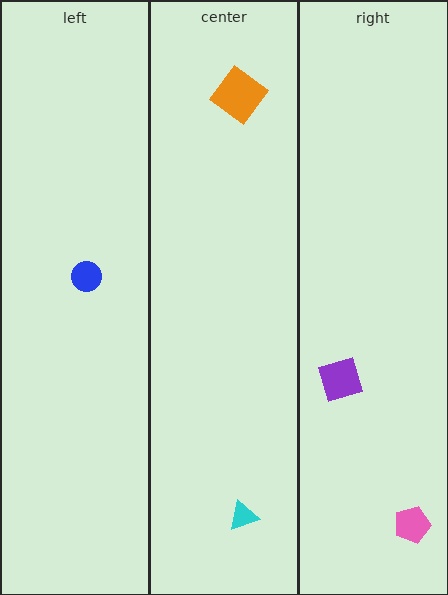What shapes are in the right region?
The purple diamond, the pink pentagon.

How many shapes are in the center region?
2.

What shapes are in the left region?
The blue circle.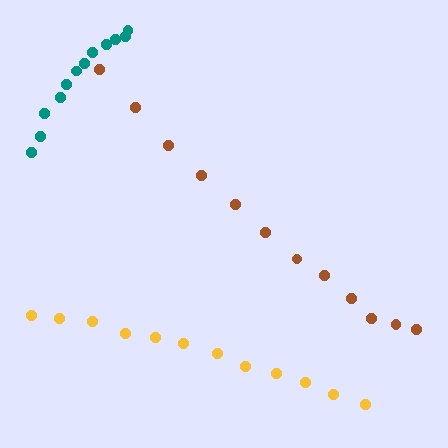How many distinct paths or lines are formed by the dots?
There are 3 distinct paths.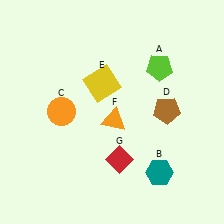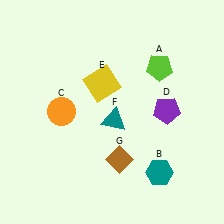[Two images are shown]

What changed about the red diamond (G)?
In Image 1, G is red. In Image 2, it changed to brown.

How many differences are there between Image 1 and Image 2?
There are 3 differences between the two images.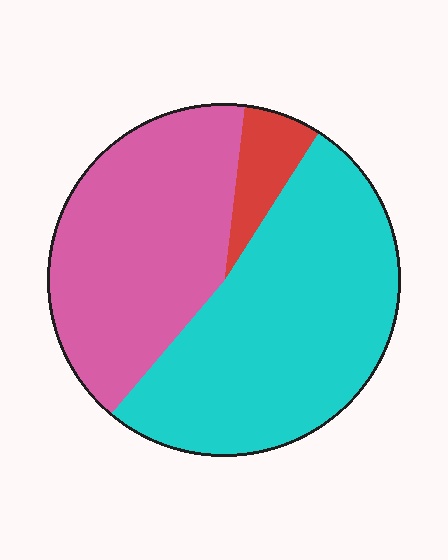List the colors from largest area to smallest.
From largest to smallest: cyan, pink, red.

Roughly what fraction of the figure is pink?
Pink takes up about two fifths (2/5) of the figure.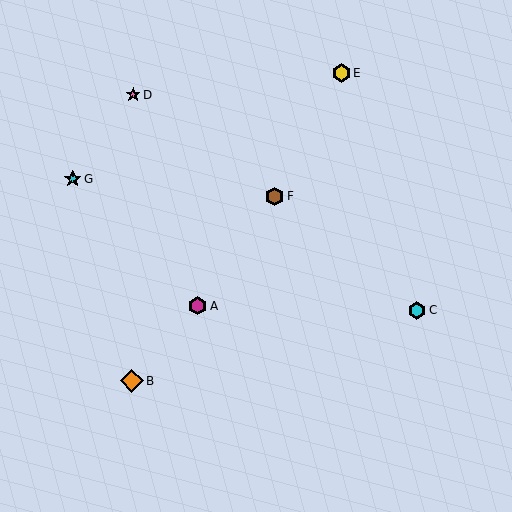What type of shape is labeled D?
Shape D is a pink star.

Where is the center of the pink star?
The center of the pink star is at (133, 95).